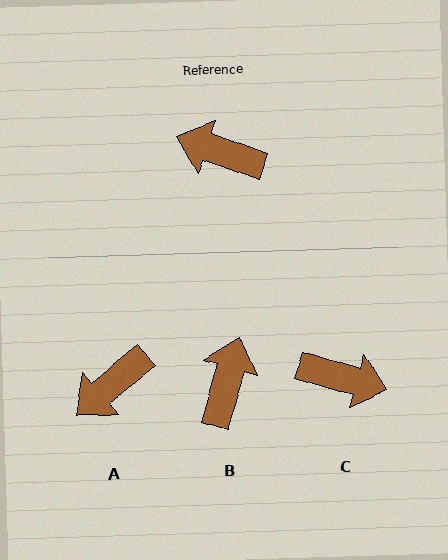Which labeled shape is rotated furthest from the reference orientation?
C, about 177 degrees away.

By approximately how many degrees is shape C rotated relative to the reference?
Approximately 177 degrees clockwise.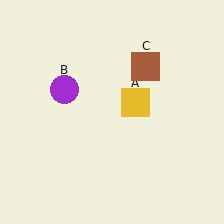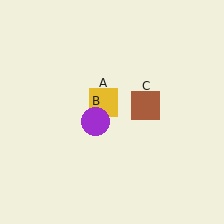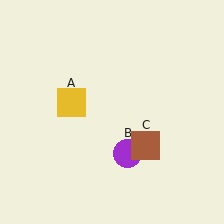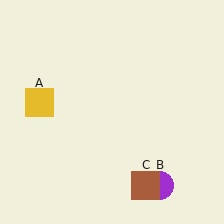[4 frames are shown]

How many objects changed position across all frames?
3 objects changed position: yellow square (object A), purple circle (object B), brown square (object C).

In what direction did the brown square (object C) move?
The brown square (object C) moved down.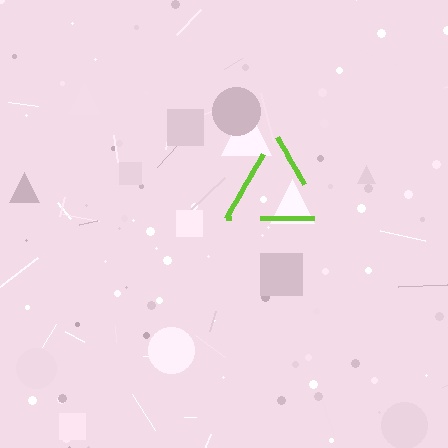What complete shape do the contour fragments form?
The contour fragments form a triangle.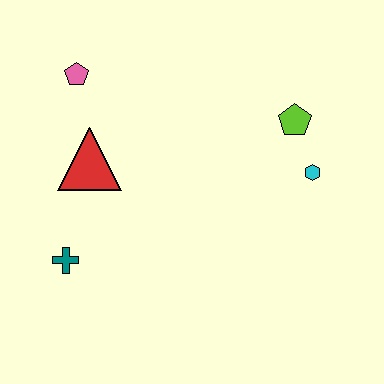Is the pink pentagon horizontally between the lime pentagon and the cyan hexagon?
No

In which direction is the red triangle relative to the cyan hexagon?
The red triangle is to the left of the cyan hexagon.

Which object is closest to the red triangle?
The pink pentagon is closest to the red triangle.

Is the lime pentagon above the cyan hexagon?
Yes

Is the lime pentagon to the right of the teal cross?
Yes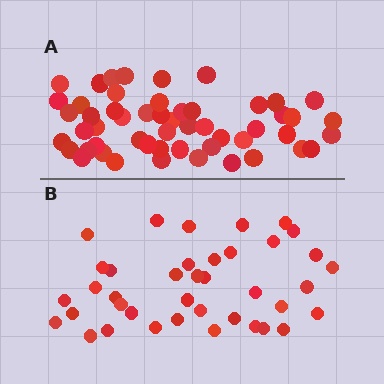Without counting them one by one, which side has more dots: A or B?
Region A (the top region) has more dots.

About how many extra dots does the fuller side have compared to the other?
Region A has approximately 15 more dots than region B.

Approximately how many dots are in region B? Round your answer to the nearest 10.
About 40 dots. (The exact count is 39, which rounds to 40.)